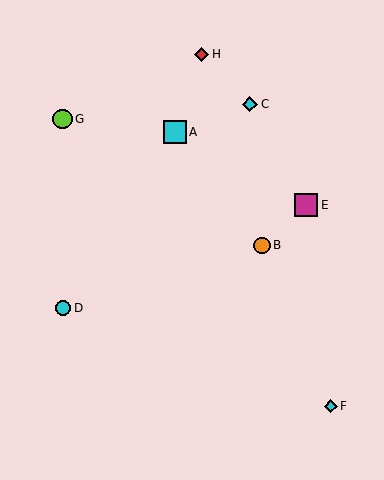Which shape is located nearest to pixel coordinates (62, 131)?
The lime circle (labeled G) at (62, 119) is nearest to that location.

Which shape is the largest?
The magenta square (labeled E) is the largest.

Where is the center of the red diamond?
The center of the red diamond is at (202, 54).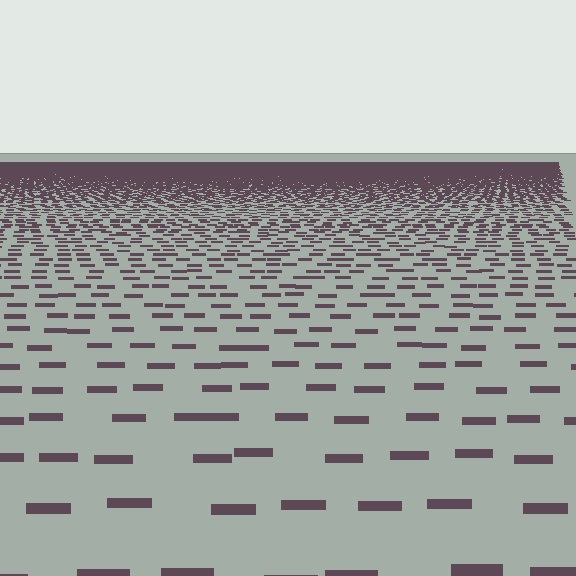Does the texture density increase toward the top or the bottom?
Density increases toward the top.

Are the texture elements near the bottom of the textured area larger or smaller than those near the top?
Larger. Near the bottom, elements are closer to the viewer and appear at a bigger on-screen size.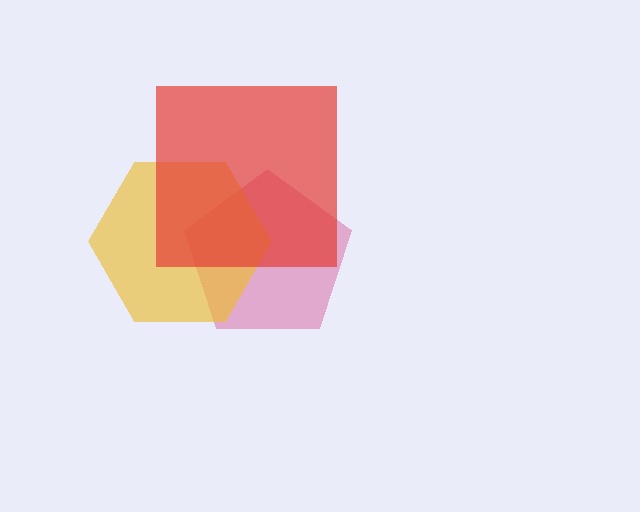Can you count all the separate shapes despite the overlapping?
Yes, there are 3 separate shapes.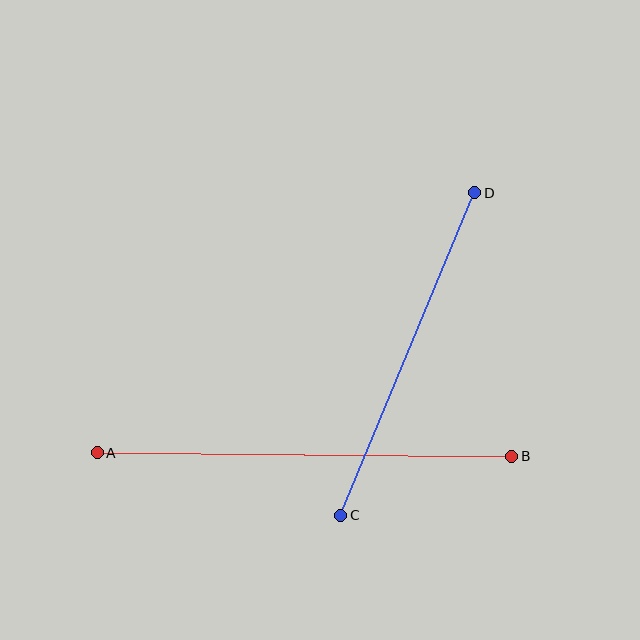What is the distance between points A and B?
The distance is approximately 415 pixels.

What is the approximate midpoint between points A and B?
The midpoint is at approximately (304, 454) pixels.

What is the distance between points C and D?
The distance is approximately 349 pixels.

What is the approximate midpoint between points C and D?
The midpoint is at approximately (408, 354) pixels.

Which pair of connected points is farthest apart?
Points A and B are farthest apart.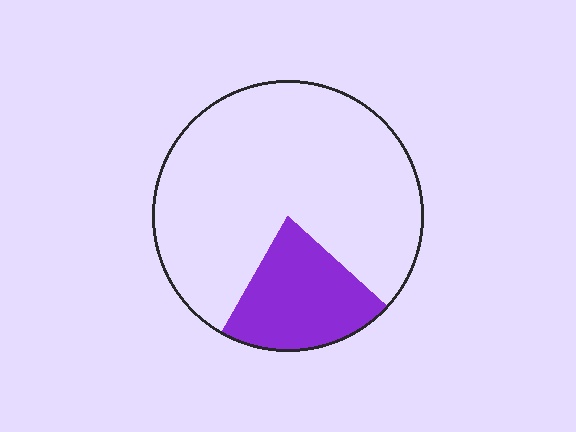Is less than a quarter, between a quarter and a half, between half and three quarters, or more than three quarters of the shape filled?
Less than a quarter.